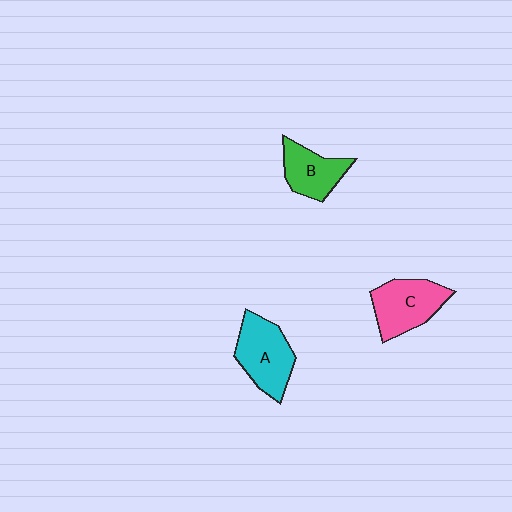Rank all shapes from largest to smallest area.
From largest to smallest: A (cyan), C (pink), B (green).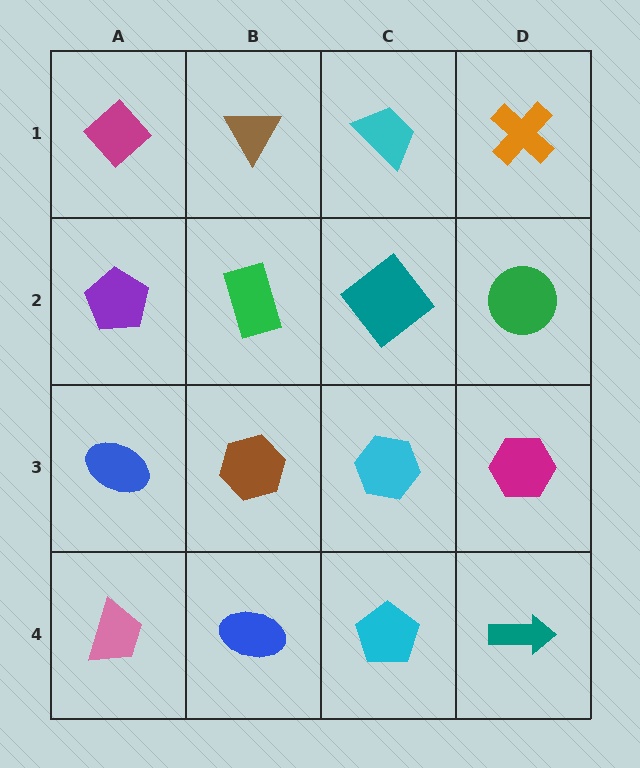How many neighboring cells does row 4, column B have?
3.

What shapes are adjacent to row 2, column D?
An orange cross (row 1, column D), a magenta hexagon (row 3, column D), a teal diamond (row 2, column C).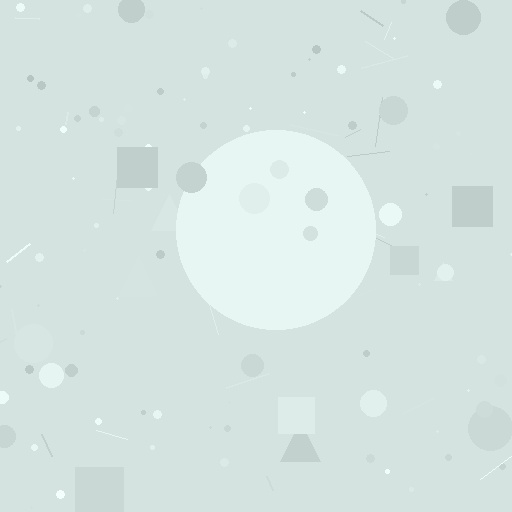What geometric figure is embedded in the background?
A circle is embedded in the background.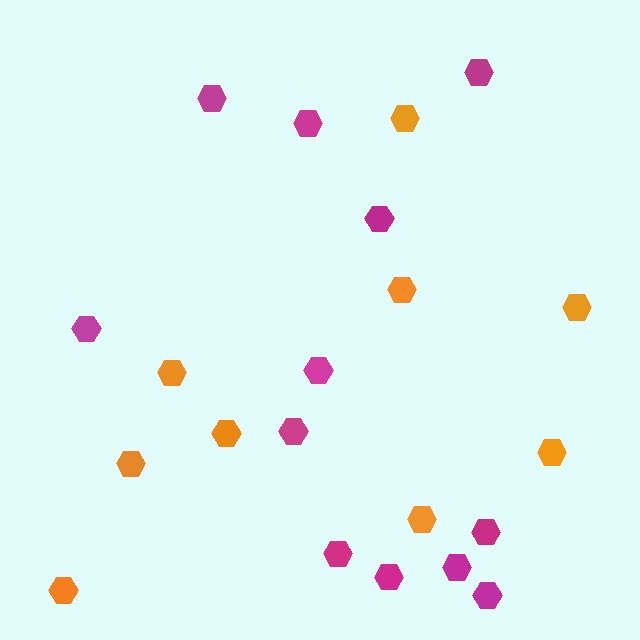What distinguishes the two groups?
There are 2 groups: one group of orange hexagons (9) and one group of magenta hexagons (12).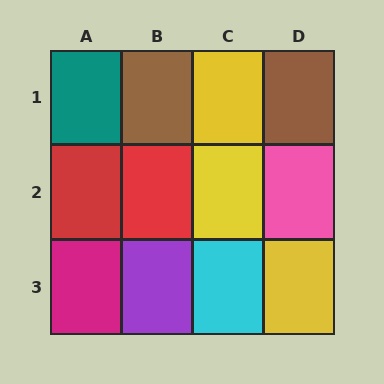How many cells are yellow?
3 cells are yellow.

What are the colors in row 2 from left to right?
Red, red, yellow, pink.